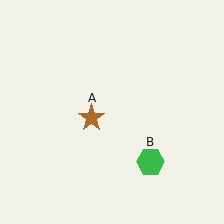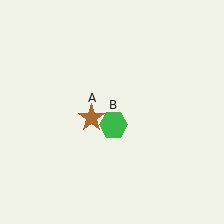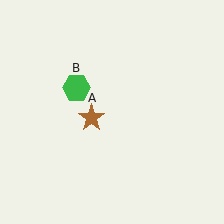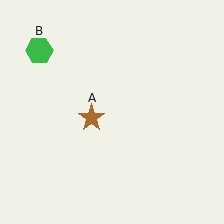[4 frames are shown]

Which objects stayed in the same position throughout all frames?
Brown star (object A) remained stationary.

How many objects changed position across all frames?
1 object changed position: green hexagon (object B).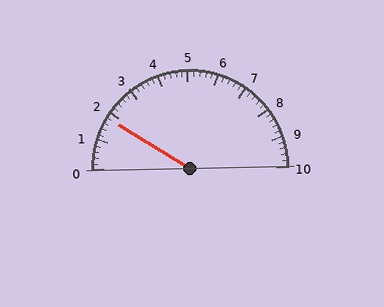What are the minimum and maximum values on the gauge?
The gauge ranges from 0 to 10.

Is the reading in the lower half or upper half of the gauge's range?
The reading is in the lower half of the range (0 to 10).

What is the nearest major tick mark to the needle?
The nearest major tick mark is 2.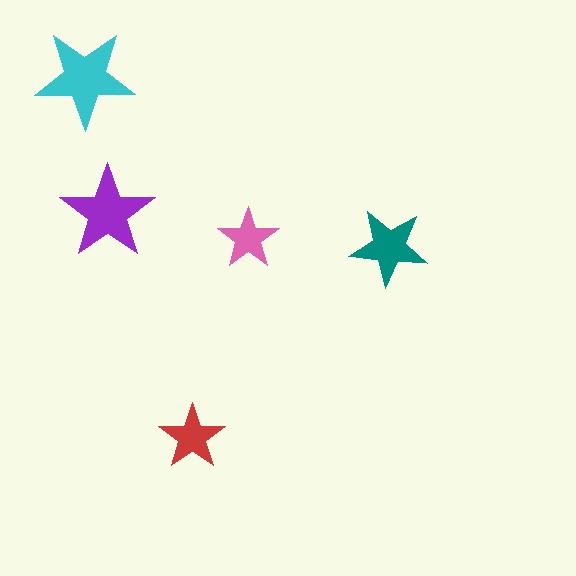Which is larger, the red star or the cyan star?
The cyan one.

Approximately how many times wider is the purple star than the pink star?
About 1.5 times wider.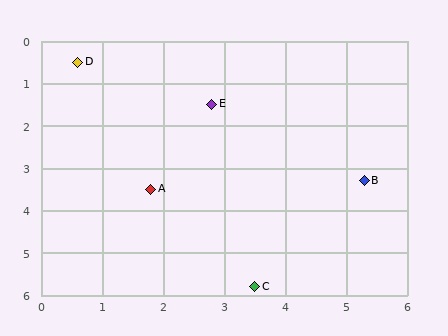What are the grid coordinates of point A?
Point A is at approximately (1.8, 3.5).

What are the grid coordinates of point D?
Point D is at approximately (0.6, 0.5).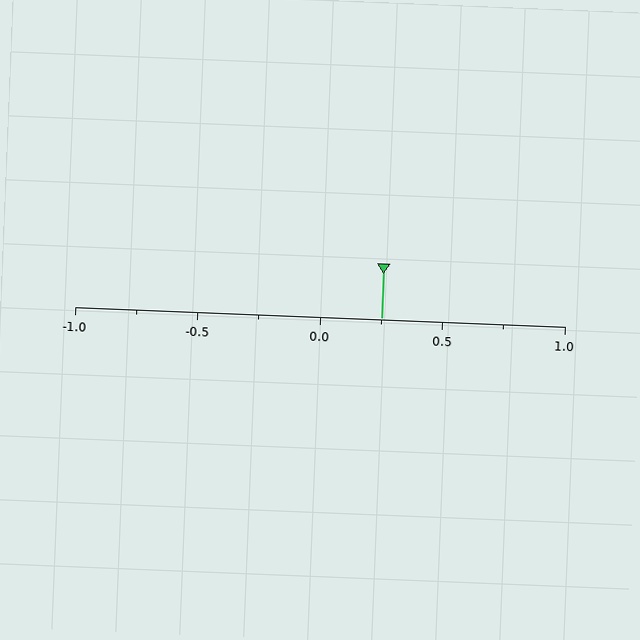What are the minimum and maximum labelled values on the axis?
The axis runs from -1.0 to 1.0.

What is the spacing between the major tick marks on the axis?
The major ticks are spaced 0.5 apart.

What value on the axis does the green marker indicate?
The marker indicates approximately 0.25.